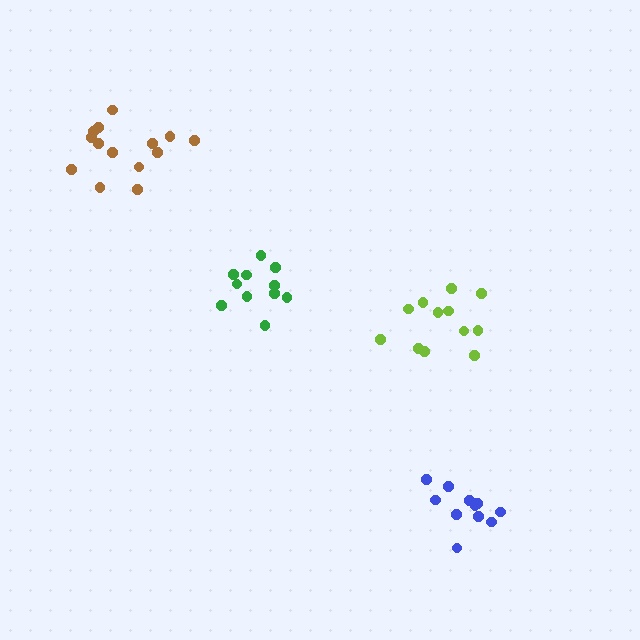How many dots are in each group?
Group 1: 12 dots, Group 2: 11 dots, Group 3: 11 dots, Group 4: 14 dots (48 total).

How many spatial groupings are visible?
There are 4 spatial groupings.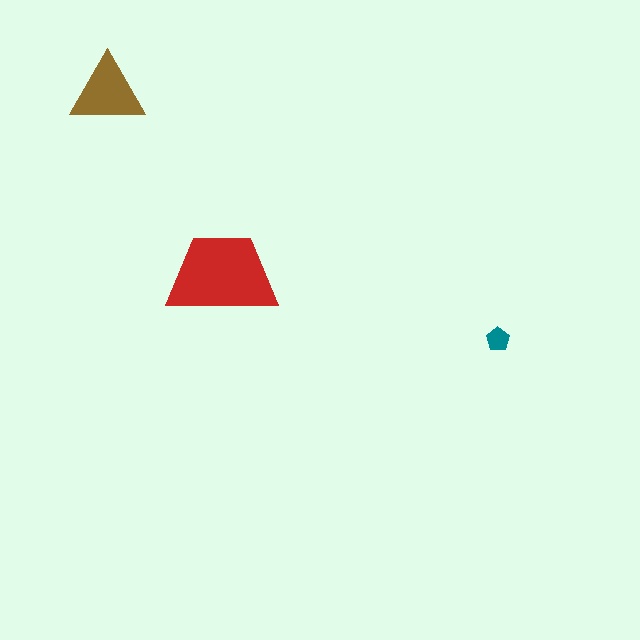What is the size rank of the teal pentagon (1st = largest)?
3rd.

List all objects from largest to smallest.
The red trapezoid, the brown triangle, the teal pentagon.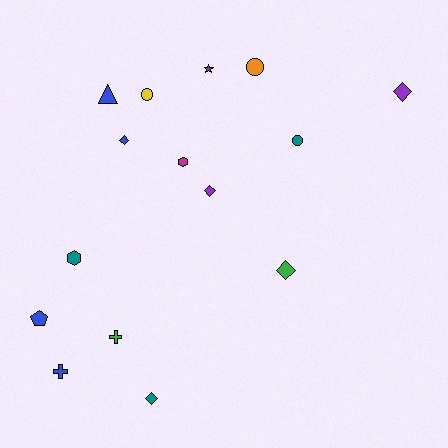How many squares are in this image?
There are no squares.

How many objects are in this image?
There are 15 objects.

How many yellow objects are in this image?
There is 1 yellow object.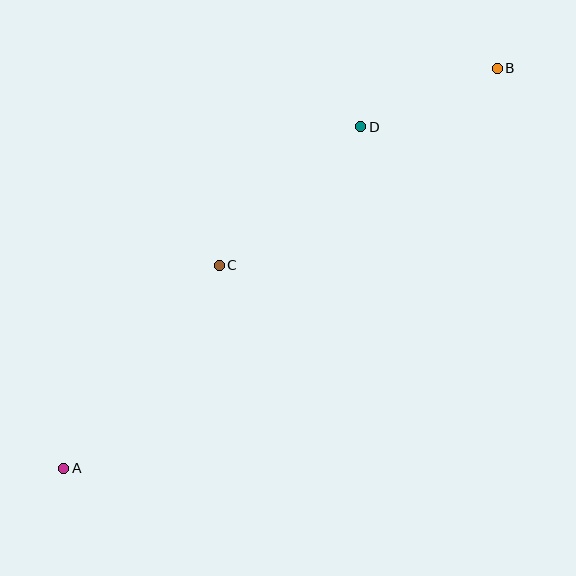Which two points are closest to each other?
Points B and D are closest to each other.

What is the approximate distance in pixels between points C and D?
The distance between C and D is approximately 198 pixels.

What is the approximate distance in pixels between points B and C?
The distance between B and C is approximately 340 pixels.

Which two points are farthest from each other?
Points A and B are farthest from each other.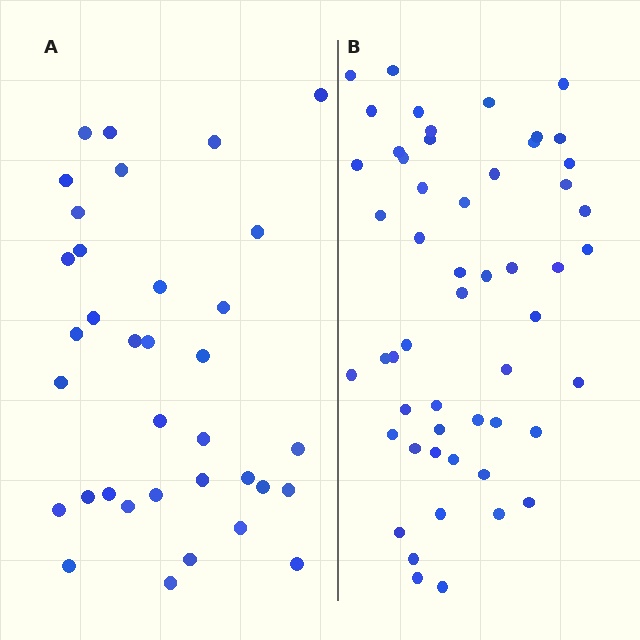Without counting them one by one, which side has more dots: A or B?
Region B (the right region) has more dots.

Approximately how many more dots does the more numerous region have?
Region B has approximately 20 more dots than region A.